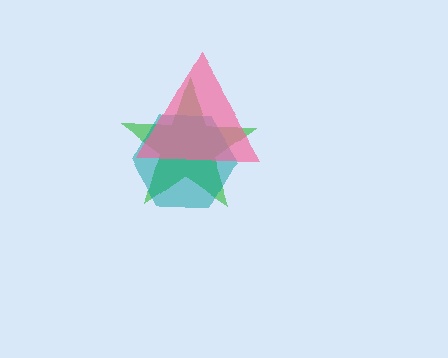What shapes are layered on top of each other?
The layered shapes are: a green star, a teal hexagon, a pink triangle.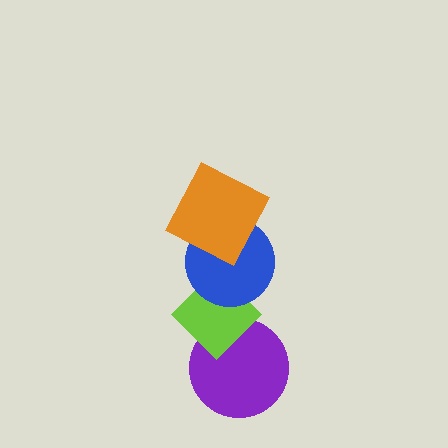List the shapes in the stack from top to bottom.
From top to bottom: the orange square, the blue circle, the lime diamond, the purple circle.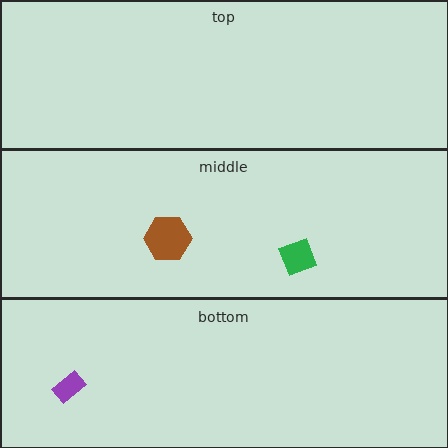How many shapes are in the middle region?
2.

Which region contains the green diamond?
The middle region.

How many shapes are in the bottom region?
1.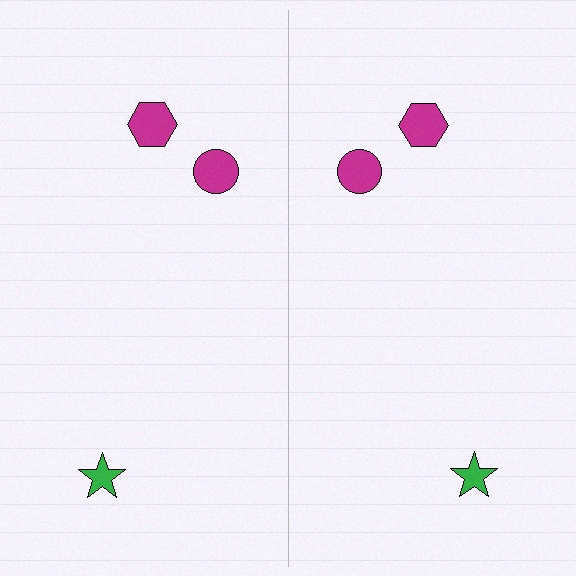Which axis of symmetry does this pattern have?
The pattern has a vertical axis of symmetry running through the center of the image.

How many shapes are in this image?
There are 6 shapes in this image.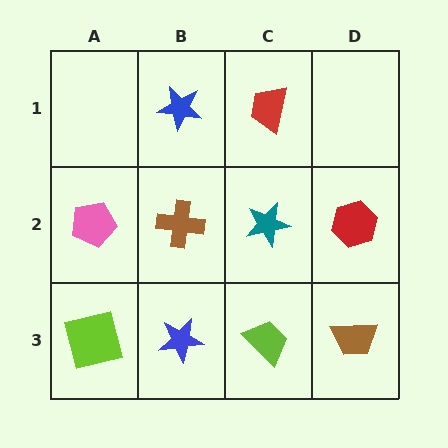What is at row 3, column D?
A brown trapezoid.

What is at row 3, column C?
A lime trapezoid.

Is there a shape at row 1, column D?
No, that cell is empty.